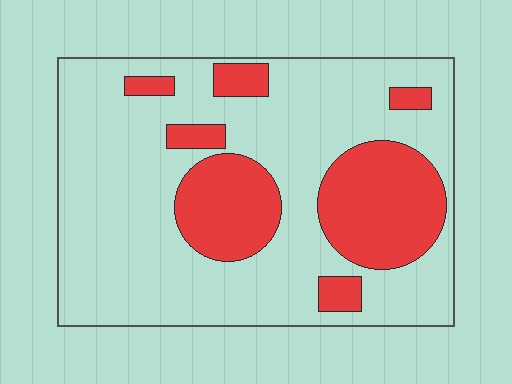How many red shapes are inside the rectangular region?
7.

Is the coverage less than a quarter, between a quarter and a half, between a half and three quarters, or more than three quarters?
Between a quarter and a half.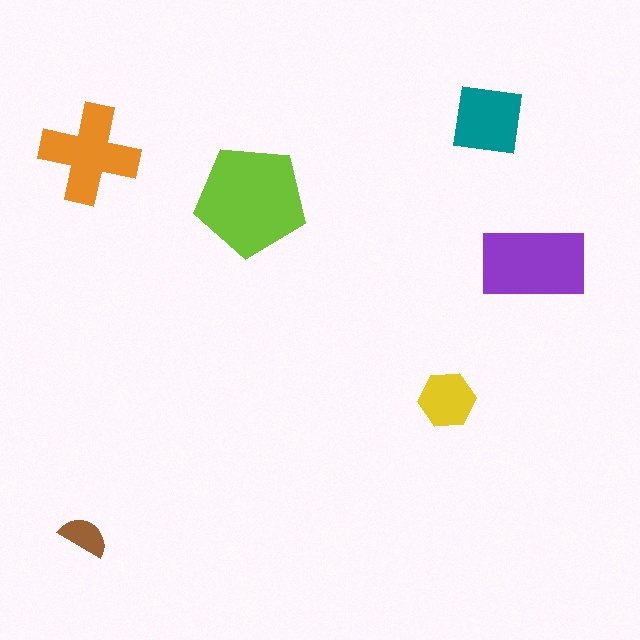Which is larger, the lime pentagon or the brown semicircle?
The lime pentagon.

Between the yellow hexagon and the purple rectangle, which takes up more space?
The purple rectangle.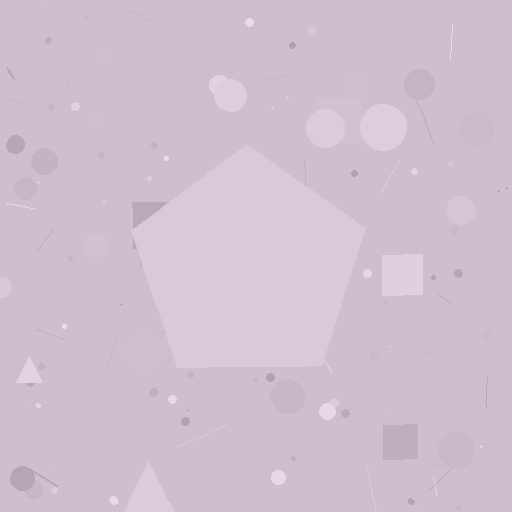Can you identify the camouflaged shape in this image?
The camouflaged shape is a pentagon.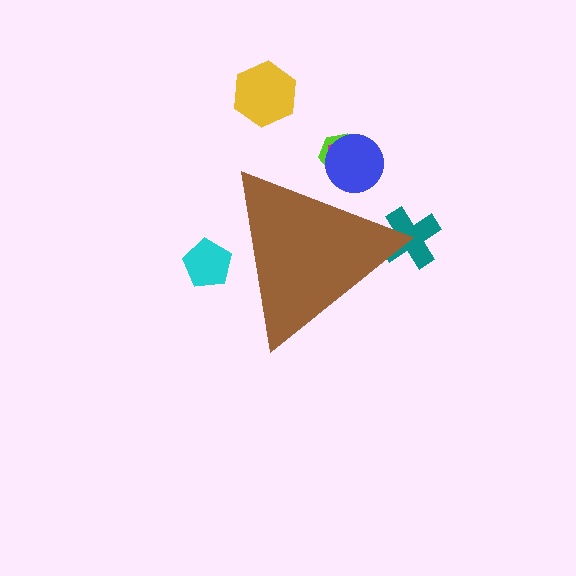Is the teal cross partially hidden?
Yes, the teal cross is partially hidden behind the brown triangle.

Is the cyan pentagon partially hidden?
Yes, the cyan pentagon is partially hidden behind the brown triangle.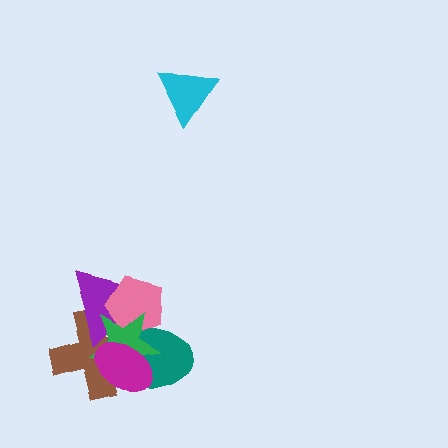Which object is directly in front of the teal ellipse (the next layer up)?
The pink pentagon is directly in front of the teal ellipse.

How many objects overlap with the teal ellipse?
5 objects overlap with the teal ellipse.